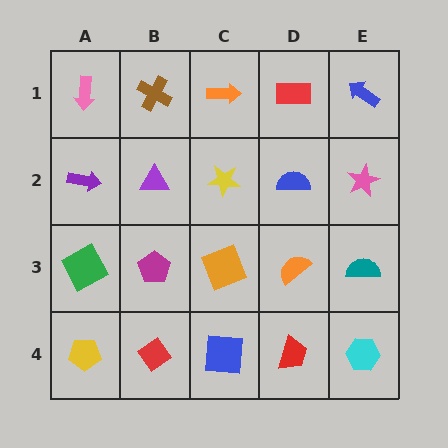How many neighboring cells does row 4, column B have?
3.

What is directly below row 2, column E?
A teal semicircle.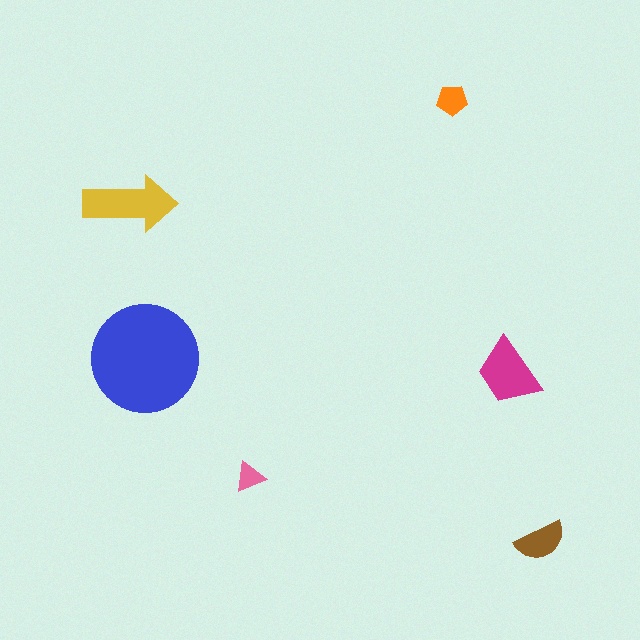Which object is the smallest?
The pink triangle.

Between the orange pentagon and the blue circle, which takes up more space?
The blue circle.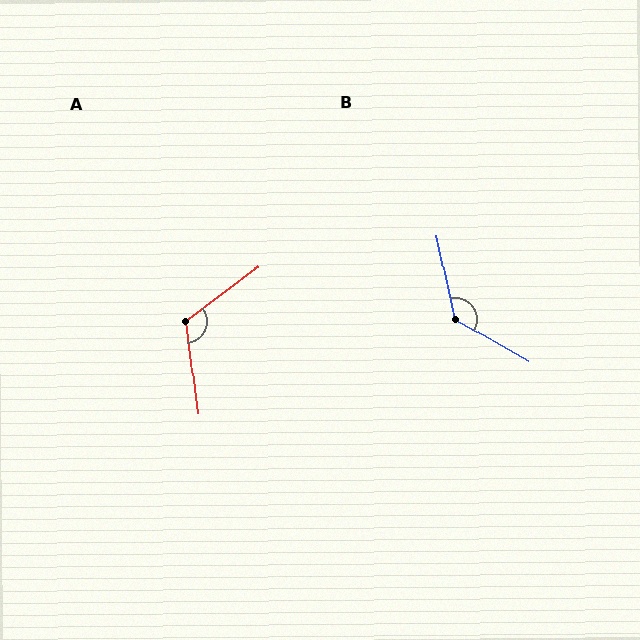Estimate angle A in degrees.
Approximately 120 degrees.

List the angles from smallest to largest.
A (120°), B (132°).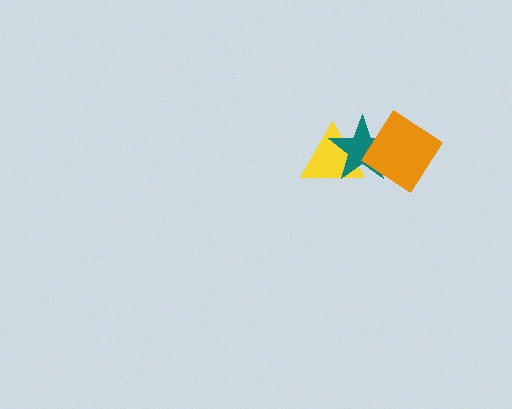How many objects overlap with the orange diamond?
2 objects overlap with the orange diamond.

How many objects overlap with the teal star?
2 objects overlap with the teal star.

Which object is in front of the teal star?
The orange diamond is in front of the teal star.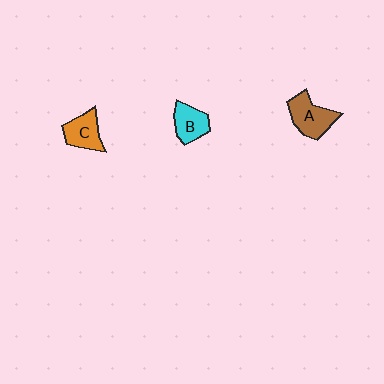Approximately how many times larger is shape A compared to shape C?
Approximately 1.2 times.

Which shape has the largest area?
Shape A (brown).